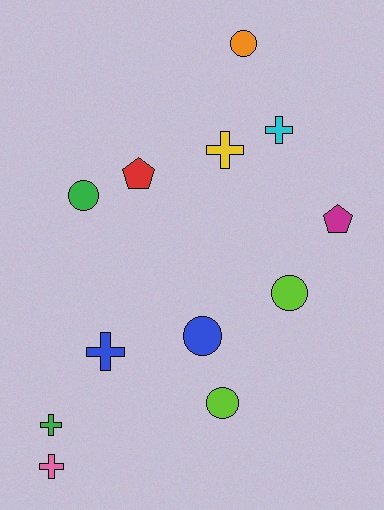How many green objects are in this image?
There are 2 green objects.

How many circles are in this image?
There are 5 circles.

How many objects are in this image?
There are 12 objects.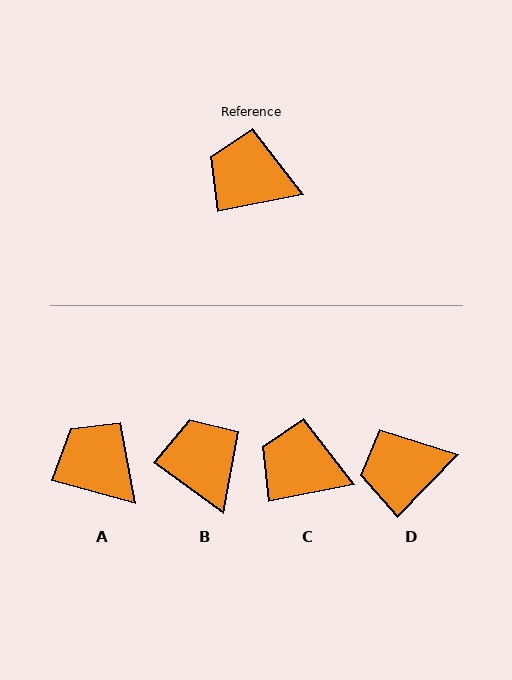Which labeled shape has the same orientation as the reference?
C.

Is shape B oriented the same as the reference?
No, it is off by about 48 degrees.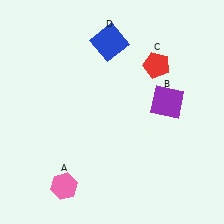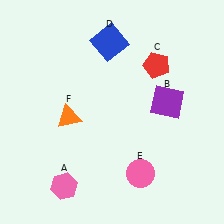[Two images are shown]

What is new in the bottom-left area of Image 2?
An orange triangle (F) was added in the bottom-left area of Image 2.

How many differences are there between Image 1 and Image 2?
There are 2 differences between the two images.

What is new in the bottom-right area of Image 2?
A pink circle (E) was added in the bottom-right area of Image 2.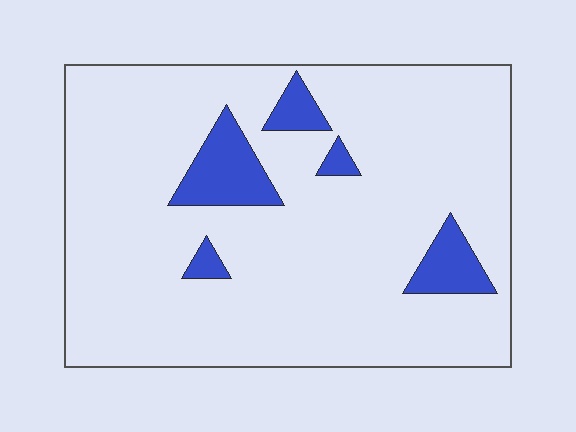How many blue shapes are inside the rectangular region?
5.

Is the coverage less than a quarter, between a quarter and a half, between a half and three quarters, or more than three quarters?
Less than a quarter.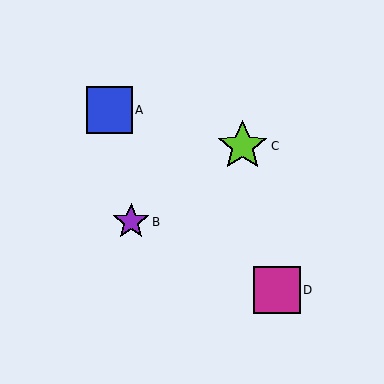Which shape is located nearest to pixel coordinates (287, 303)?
The magenta square (labeled D) at (277, 290) is nearest to that location.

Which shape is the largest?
The lime star (labeled C) is the largest.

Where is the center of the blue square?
The center of the blue square is at (109, 110).